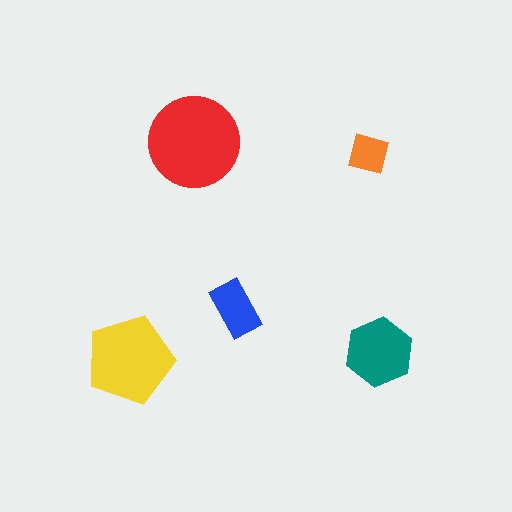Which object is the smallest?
The orange square.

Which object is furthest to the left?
The yellow pentagon is leftmost.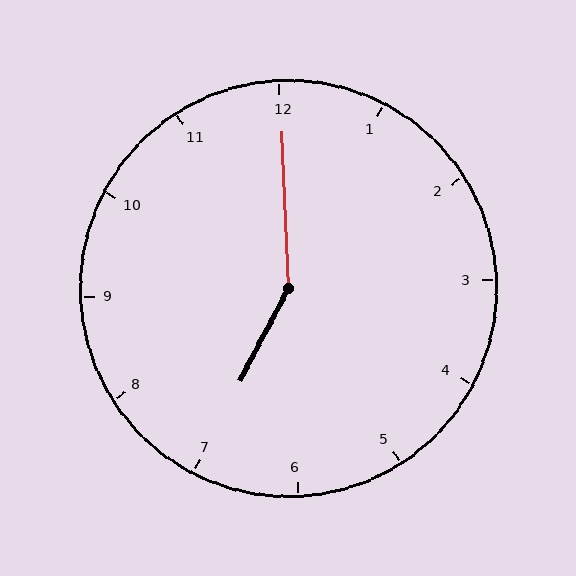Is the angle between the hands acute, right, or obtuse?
It is obtuse.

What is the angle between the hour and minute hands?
Approximately 150 degrees.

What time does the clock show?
7:00.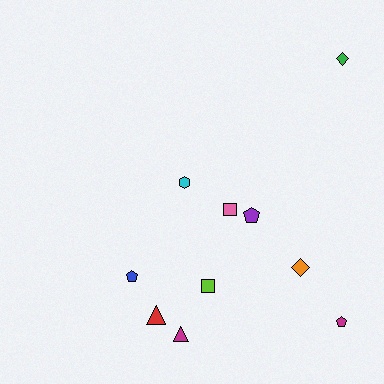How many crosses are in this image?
There are no crosses.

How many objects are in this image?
There are 10 objects.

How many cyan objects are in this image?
There is 1 cyan object.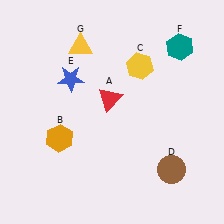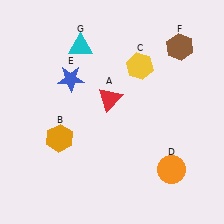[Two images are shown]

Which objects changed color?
D changed from brown to orange. F changed from teal to brown. G changed from yellow to cyan.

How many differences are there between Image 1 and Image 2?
There are 3 differences between the two images.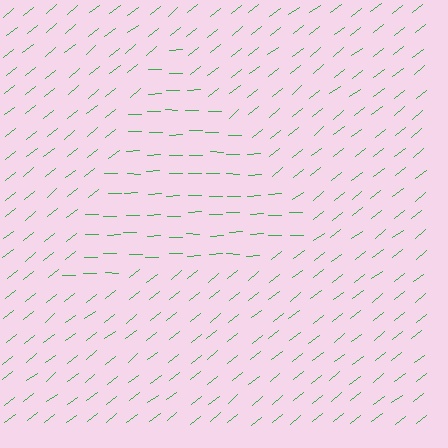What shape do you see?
I see a triangle.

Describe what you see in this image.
The image is filled with small green line segments. A triangle region in the image has lines oriented differently from the surrounding lines, creating a visible texture boundary.